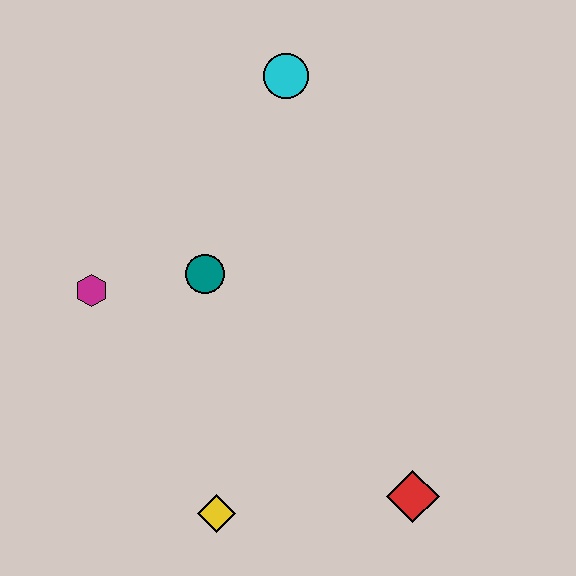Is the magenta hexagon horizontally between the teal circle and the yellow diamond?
No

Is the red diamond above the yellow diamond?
Yes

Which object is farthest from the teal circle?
The red diamond is farthest from the teal circle.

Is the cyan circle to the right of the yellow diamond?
Yes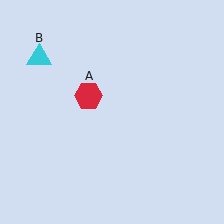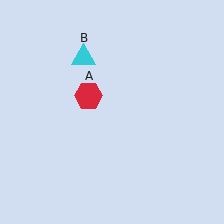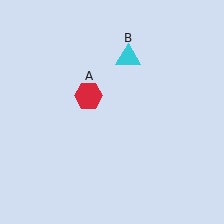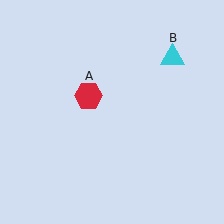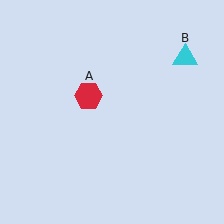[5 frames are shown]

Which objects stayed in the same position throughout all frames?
Red hexagon (object A) remained stationary.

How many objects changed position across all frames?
1 object changed position: cyan triangle (object B).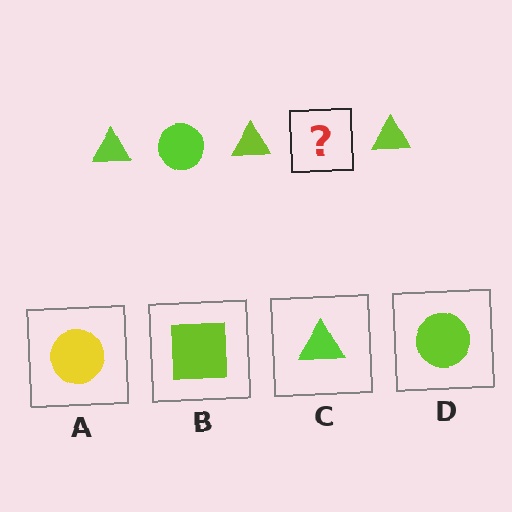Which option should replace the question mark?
Option D.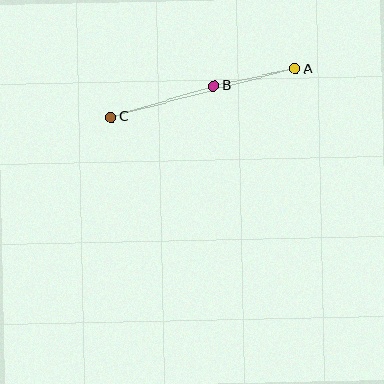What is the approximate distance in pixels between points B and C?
The distance between B and C is approximately 107 pixels.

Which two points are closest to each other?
Points A and B are closest to each other.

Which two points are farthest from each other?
Points A and C are farthest from each other.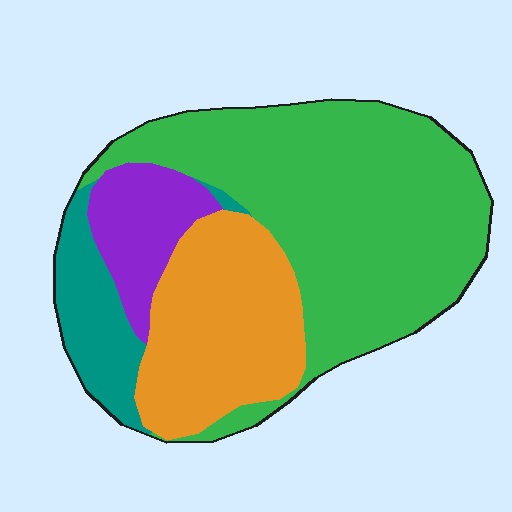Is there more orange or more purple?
Orange.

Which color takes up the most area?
Green, at roughly 55%.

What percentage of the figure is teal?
Teal covers about 10% of the figure.